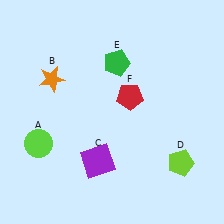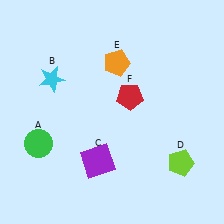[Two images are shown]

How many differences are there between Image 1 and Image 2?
There are 3 differences between the two images.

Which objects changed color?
A changed from lime to green. B changed from orange to cyan. E changed from green to orange.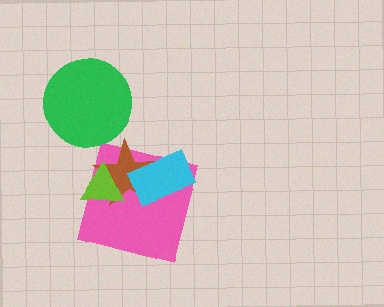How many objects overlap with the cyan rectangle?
2 objects overlap with the cyan rectangle.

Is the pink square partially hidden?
Yes, it is partially covered by another shape.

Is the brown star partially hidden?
Yes, it is partially covered by another shape.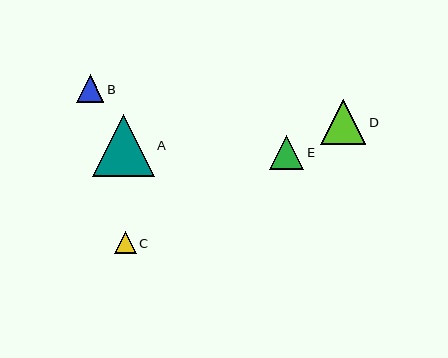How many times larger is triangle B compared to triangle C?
Triangle B is approximately 1.2 times the size of triangle C.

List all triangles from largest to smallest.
From largest to smallest: A, D, E, B, C.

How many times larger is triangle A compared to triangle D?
Triangle A is approximately 1.4 times the size of triangle D.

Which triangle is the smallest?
Triangle C is the smallest with a size of approximately 22 pixels.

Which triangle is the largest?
Triangle A is the largest with a size of approximately 62 pixels.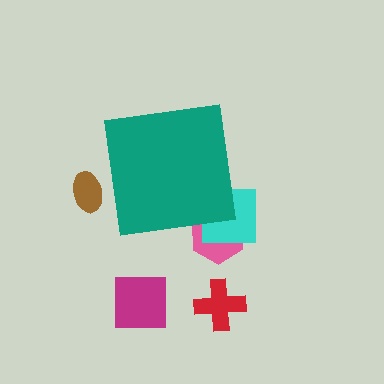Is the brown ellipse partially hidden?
Yes, the brown ellipse is partially hidden behind the teal square.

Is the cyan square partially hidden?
Yes, the cyan square is partially hidden behind the teal square.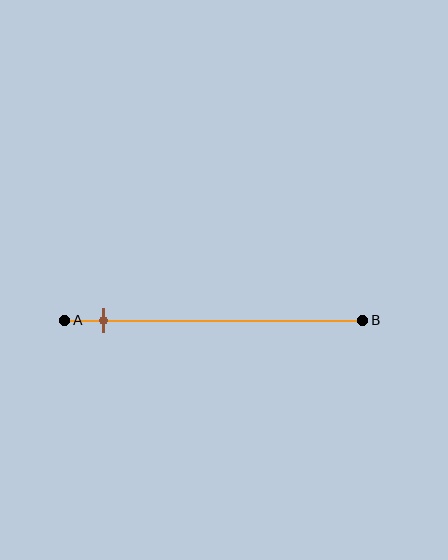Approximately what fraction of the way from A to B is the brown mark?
The brown mark is approximately 15% of the way from A to B.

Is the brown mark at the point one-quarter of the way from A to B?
No, the mark is at about 15% from A, not at the 25% one-quarter point.